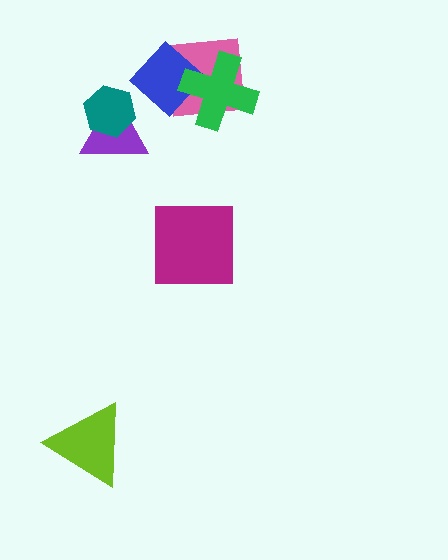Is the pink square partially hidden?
Yes, it is partially covered by another shape.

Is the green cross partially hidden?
No, no other shape covers it.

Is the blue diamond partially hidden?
Yes, it is partially covered by another shape.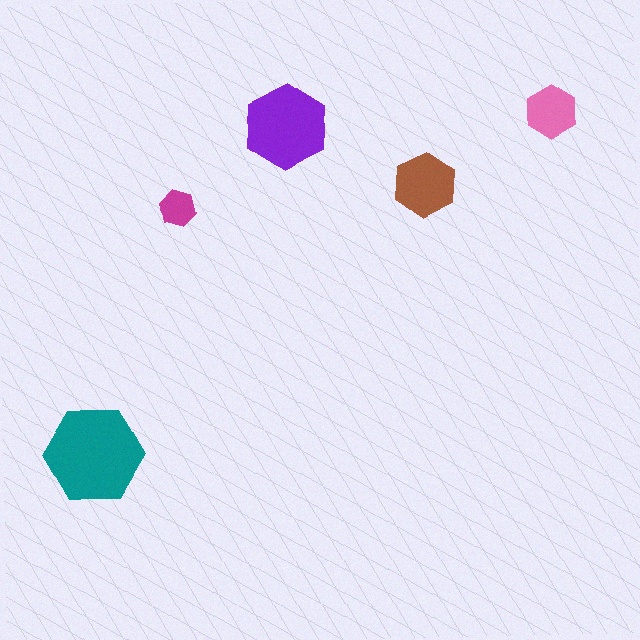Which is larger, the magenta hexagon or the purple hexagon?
The purple one.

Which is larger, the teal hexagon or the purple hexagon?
The teal one.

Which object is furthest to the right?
The pink hexagon is rightmost.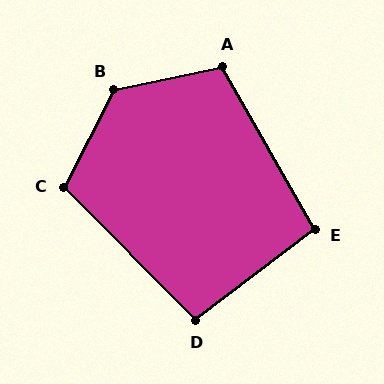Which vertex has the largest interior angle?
B, at approximately 129 degrees.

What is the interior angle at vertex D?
Approximately 97 degrees (obtuse).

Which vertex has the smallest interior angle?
E, at approximately 97 degrees.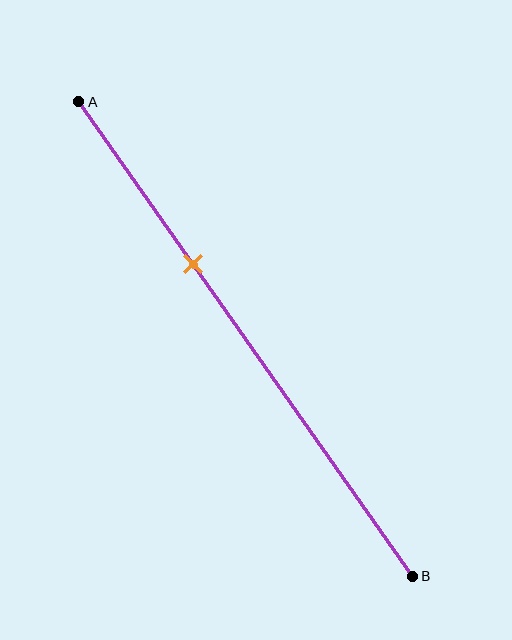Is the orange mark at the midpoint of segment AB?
No, the mark is at about 35% from A, not at the 50% midpoint.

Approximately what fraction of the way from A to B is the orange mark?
The orange mark is approximately 35% of the way from A to B.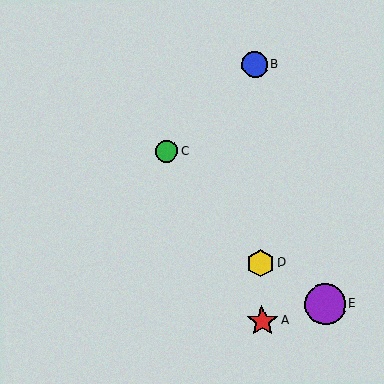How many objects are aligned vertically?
3 objects (A, B, D) are aligned vertically.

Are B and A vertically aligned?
Yes, both are at x≈255.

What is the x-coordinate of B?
Object B is at x≈255.